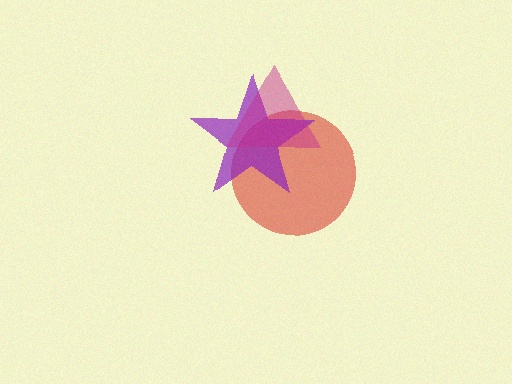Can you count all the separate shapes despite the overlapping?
Yes, there are 3 separate shapes.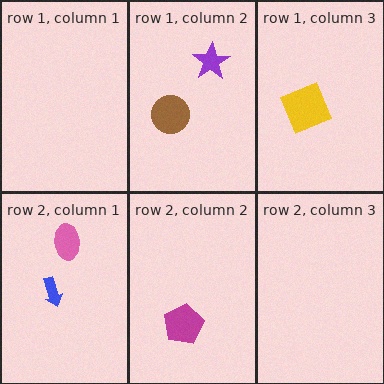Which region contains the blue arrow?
The row 2, column 1 region.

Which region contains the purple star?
The row 1, column 2 region.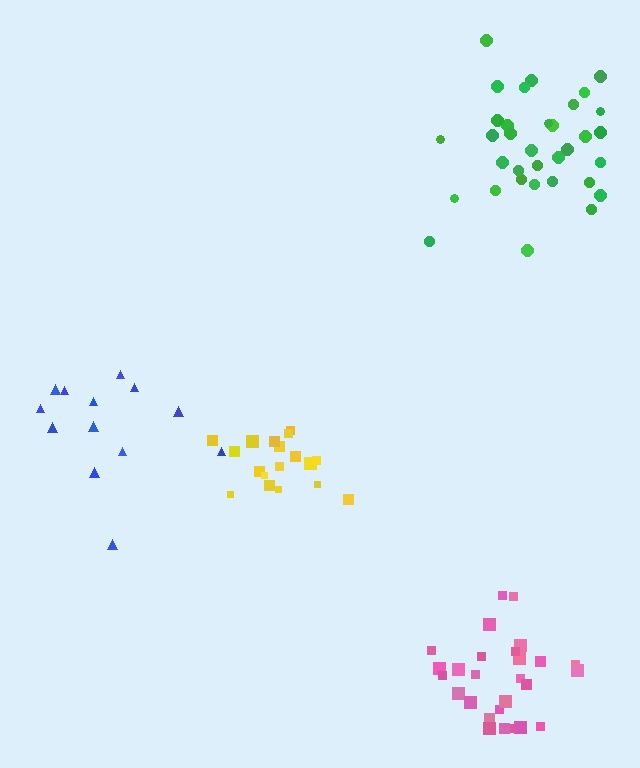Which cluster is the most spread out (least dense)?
Blue.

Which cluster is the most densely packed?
Yellow.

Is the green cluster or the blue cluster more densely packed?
Green.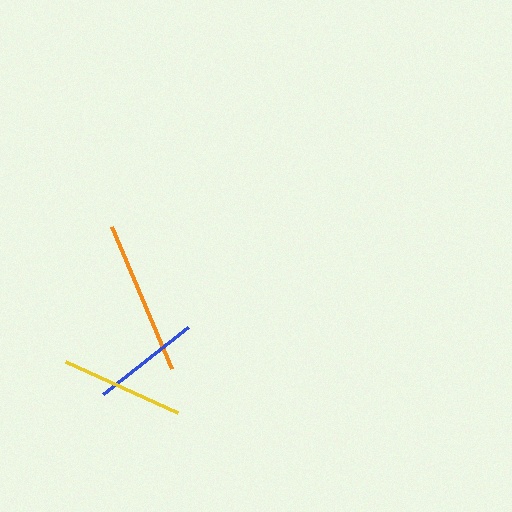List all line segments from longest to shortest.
From longest to shortest: orange, yellow, blue.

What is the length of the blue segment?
The blue segment is approximately 108 pixels long.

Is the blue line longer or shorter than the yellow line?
The yellow line is longer than the blue line.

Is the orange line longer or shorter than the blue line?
The orange line is longer than the blue line.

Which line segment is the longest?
The orange line is the longest at approximately 154 pixels.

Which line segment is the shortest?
The blue line is the shortest at approximately 108 pixels.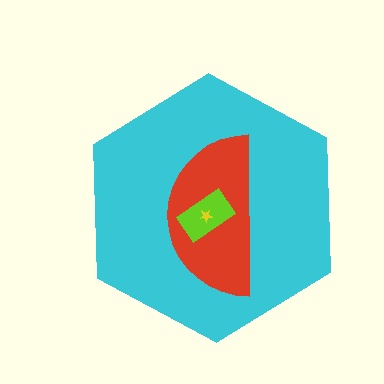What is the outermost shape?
The cyan hexagon.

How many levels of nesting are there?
4.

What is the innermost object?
The yellow star.